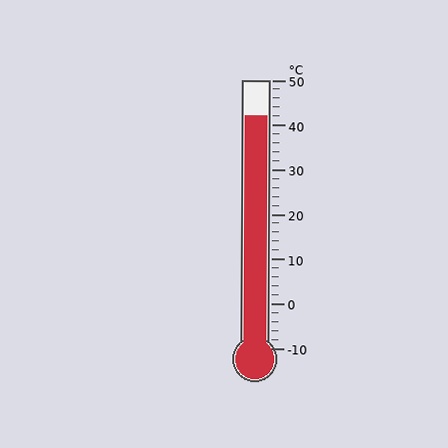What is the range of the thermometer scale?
The thermometer scale ranges from -10°C to 50°C.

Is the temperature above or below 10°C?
The temperature is above 10°C.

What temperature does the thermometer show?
The thermometer shows approximately 42°C.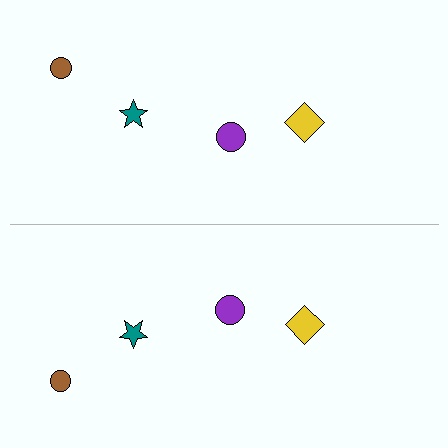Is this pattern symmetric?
Yes, this pattern has bilateral (reflection) symmetry.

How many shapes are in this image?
There are 8 shapes in this image.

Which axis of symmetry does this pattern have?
The pattern has a horizontal axis of symmetry running through the center of the image.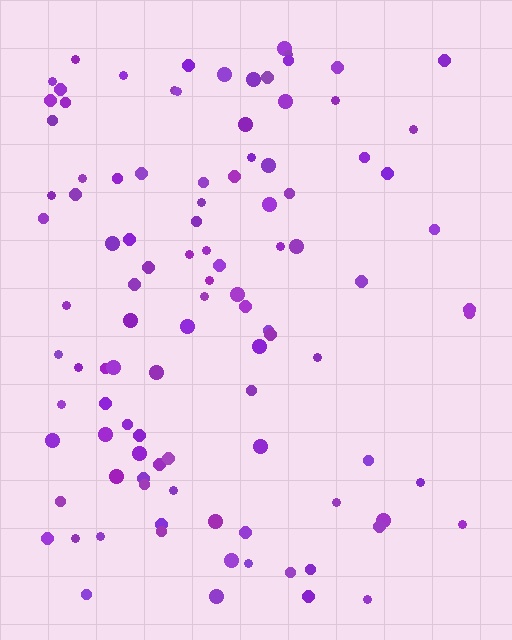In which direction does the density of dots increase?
From right to left, with the left side densest.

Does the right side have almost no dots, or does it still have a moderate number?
Still a moderate number, just noticeably fewer than the left.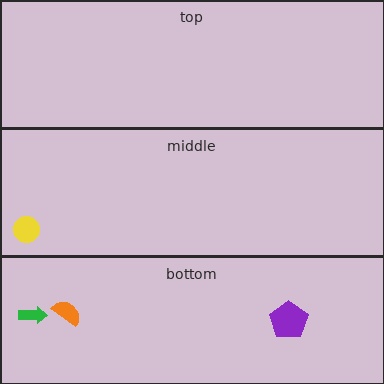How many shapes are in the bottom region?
3.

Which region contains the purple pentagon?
The bottom region.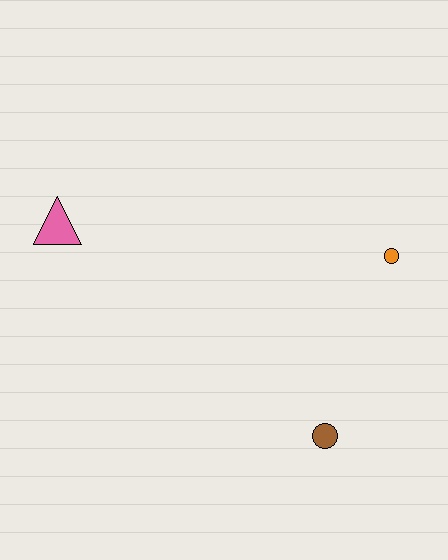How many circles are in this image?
There are 2 circles.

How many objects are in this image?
There are 3 objects.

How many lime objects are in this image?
There are no lime objects.